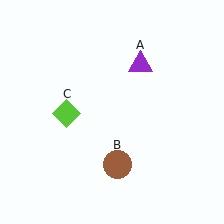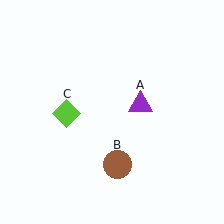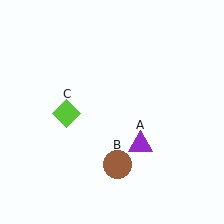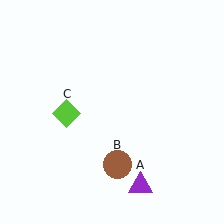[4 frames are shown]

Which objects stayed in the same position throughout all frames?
Brown circle (object B) and lime diamond (object C) remained stationary.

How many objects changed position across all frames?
1 object changed position: purple triangle (object A).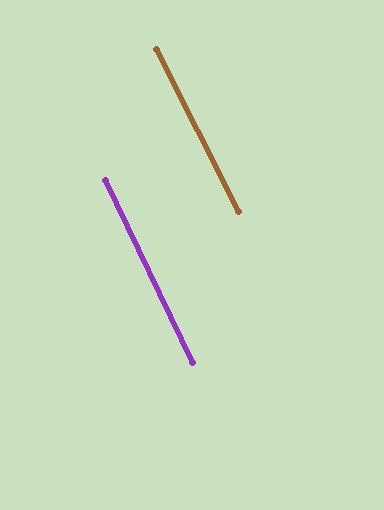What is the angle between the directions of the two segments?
Approximately 1 degree.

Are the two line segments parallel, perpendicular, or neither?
Parallel — their directions differ by only 1.5°.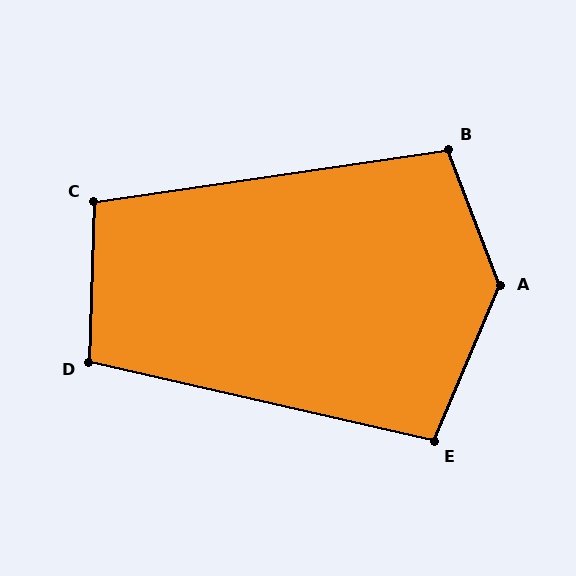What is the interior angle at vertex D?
Approximately 101 degrees (obtuse).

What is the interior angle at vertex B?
Approximately 102 degrees (obtuse).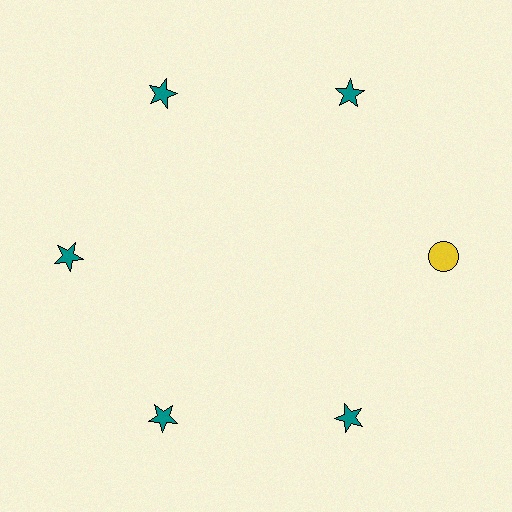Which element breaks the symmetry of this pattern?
The yellow circle at roughly the 3 o'clock position breaks the symmetry. All other shapes are teal stars.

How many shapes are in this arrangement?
There are 6 shapes arranged in a ring pattern.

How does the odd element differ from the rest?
It differs in both color (yellow instead of teal) and shape (circle instead of star).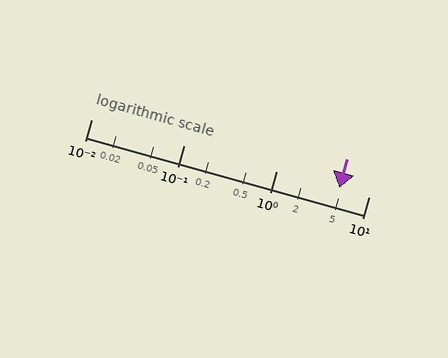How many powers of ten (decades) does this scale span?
The scale spans 3 decades, from 0.01 to 10.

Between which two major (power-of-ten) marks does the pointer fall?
The pointer is between 1 and 10.